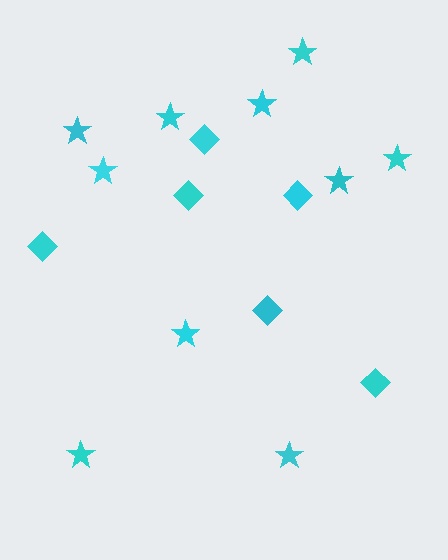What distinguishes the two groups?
There are 2 groups: one group of diamonds (6) and one group of stars (10).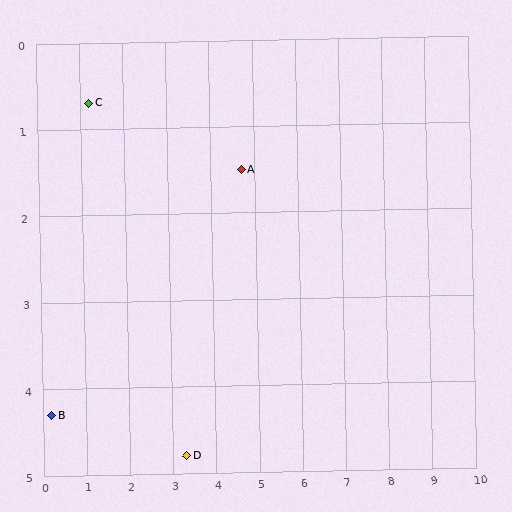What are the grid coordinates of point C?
Point C is at approximately (1.2, 0.7).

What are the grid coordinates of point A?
Point A is at approximately (4.7, 1.5).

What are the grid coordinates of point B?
Point B is at approximately (0.2, 4.3).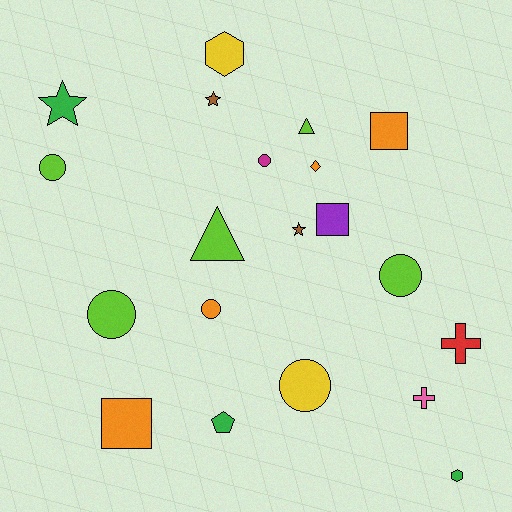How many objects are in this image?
There are 20 objects.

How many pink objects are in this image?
There is 1 pink object.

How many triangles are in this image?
There are 2 triangles.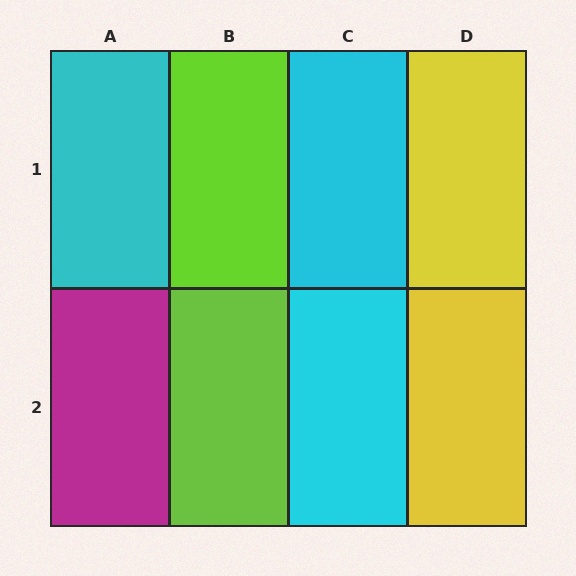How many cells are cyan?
3 cells are cyan.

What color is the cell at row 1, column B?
Lime.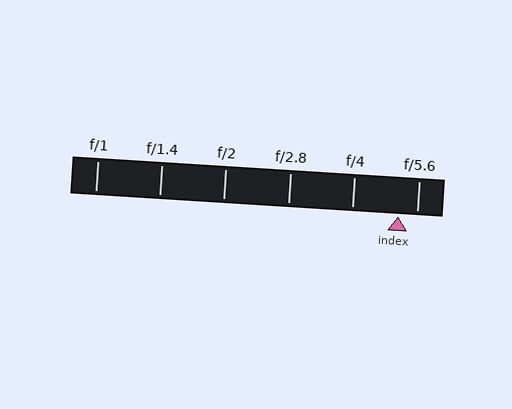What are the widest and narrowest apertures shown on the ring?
The widest aperture shown is f/1 and the narrowest is f/5.6.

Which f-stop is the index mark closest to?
The index mark is closest to f/5.6.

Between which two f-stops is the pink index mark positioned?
The index mark is between f/4 and f/5.6.